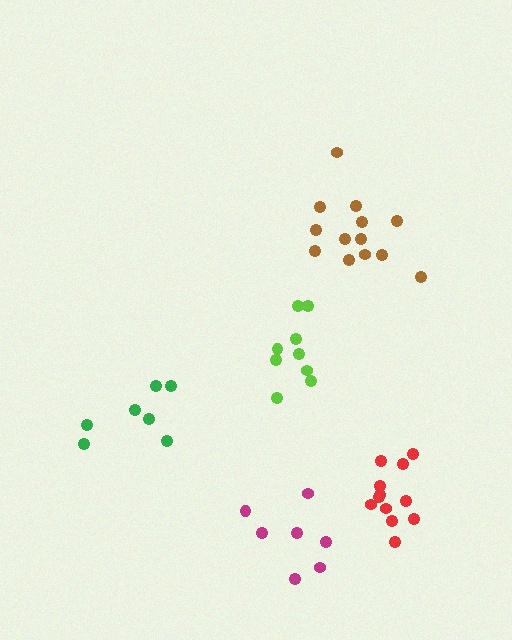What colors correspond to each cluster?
The clusters are colored: lime, magenta, green, red, brown.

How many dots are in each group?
Group 1: 9 dots, Group 2: 7 dots, Group 3: 7 dots, Group 4: 12 dots, Group 5: 13 dots (48 total).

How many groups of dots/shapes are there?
There are 5 groups.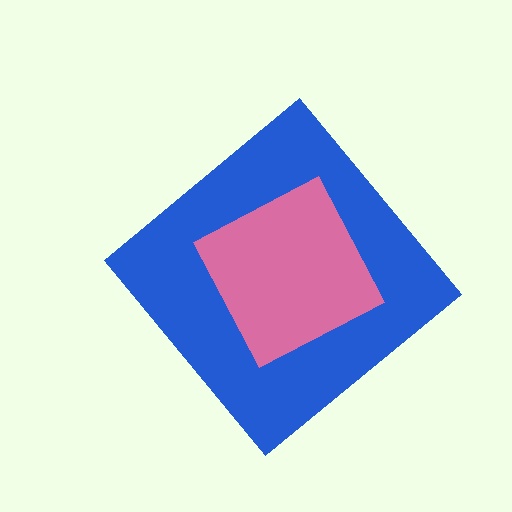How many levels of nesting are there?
2.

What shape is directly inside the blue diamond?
The pink square.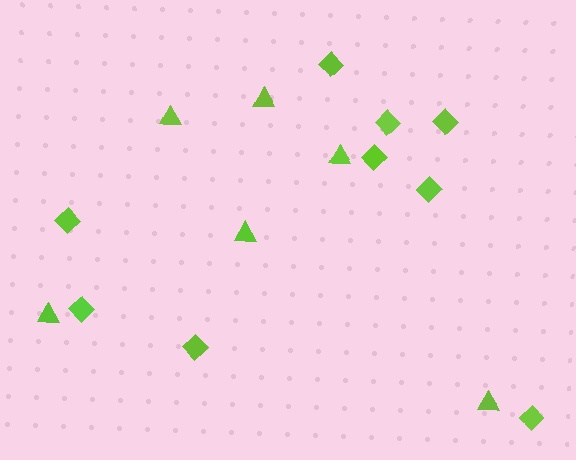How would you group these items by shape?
There are 2 groups: one group of diamonds (9) and one group of triangles (6).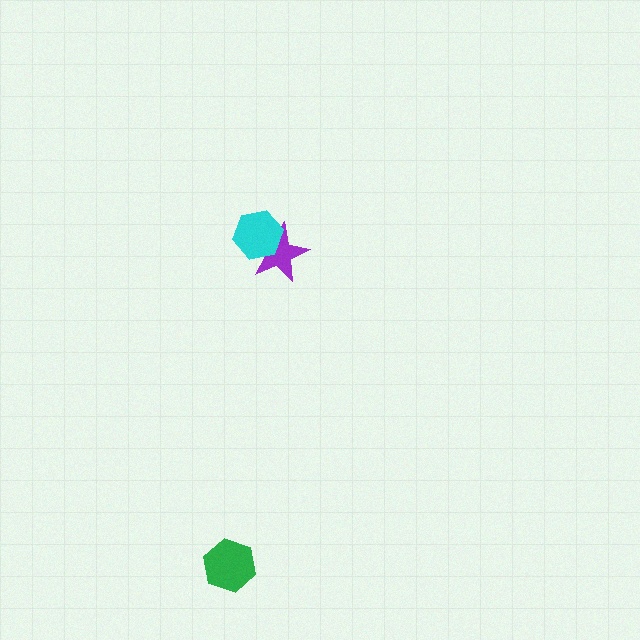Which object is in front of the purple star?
The cyan hexagon is in front of the purple star.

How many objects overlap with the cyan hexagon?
1 object overlaps with the cyan hexagon.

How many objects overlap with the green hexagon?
0 objects overlap with the green hexagon.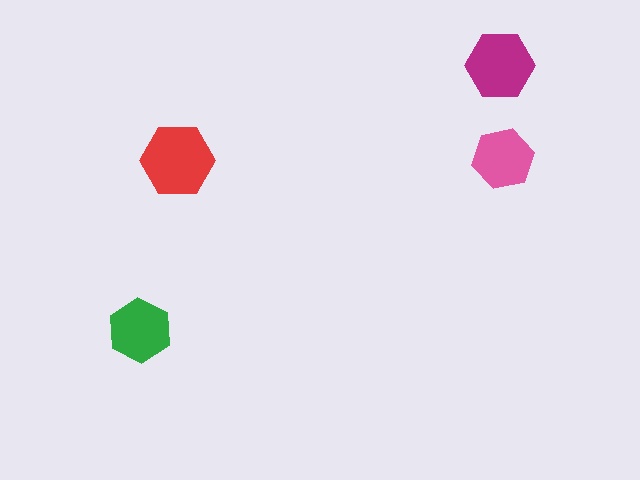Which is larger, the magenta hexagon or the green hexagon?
The magenta one.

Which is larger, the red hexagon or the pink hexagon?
The red one.